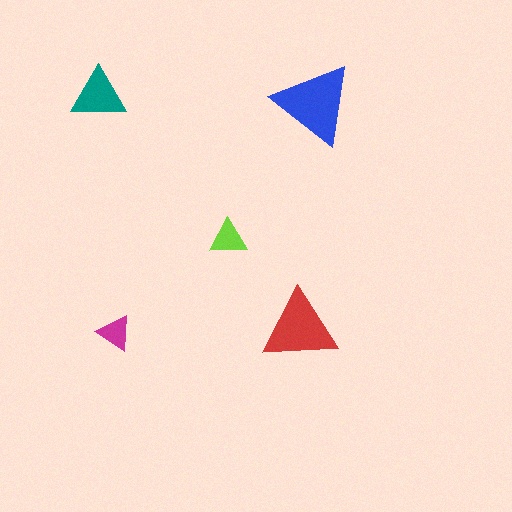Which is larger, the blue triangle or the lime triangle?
The blue one.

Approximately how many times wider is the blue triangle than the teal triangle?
About 1.5 times wider.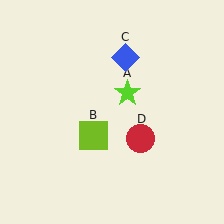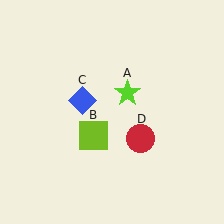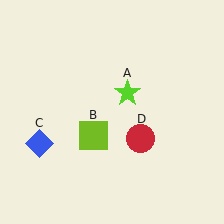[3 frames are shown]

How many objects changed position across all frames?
1 object changed position: blue diamond (object C).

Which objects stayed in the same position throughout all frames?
Lime star (object A) and lime square (object B) and red circle (object D) remained stationary.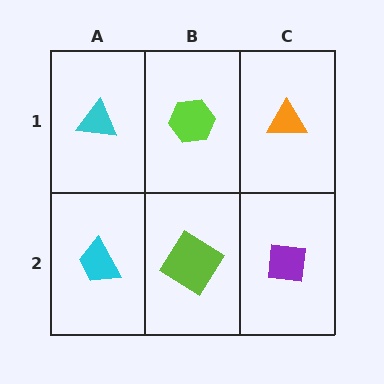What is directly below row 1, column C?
A purple square.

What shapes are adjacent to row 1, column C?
A purple square (row 2, column C), a lime hexagon (row 1, column B).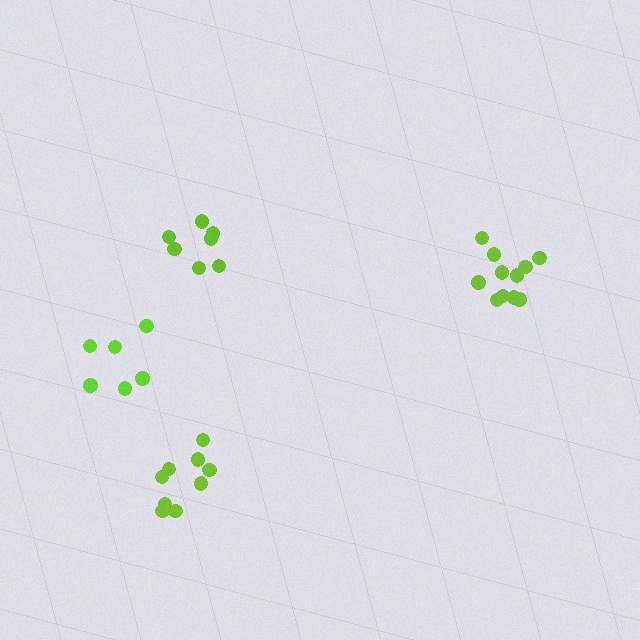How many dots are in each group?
Group 1: 8 dots, Group 2: 11 dots, Group 3: 9 dots, Group 4: 6 dots (34 total).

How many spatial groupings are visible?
There are 4 spatial groupings.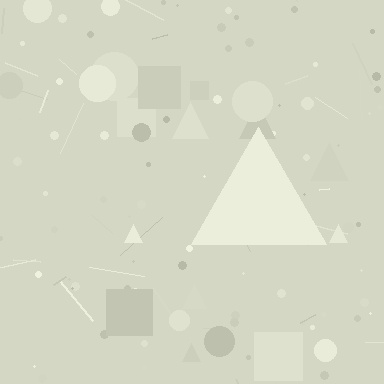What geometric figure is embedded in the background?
A triangle is embedded in the background.